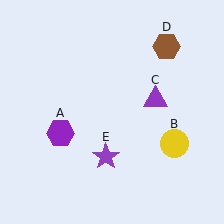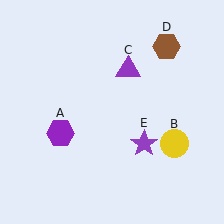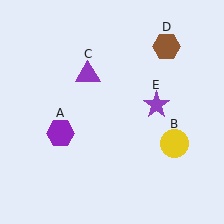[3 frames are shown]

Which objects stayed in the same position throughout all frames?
Purple hexagon (object A) and yellow circle (object B) and brown hexagon (object D) remained stationary.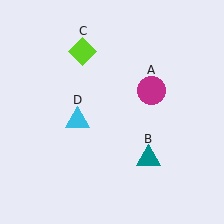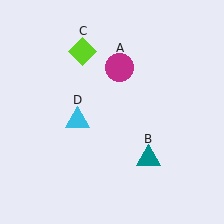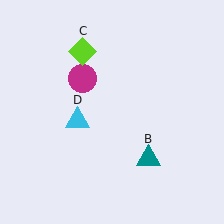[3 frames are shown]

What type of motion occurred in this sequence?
The magenta circle (object A) rotated counterclockwise around the center of the scene.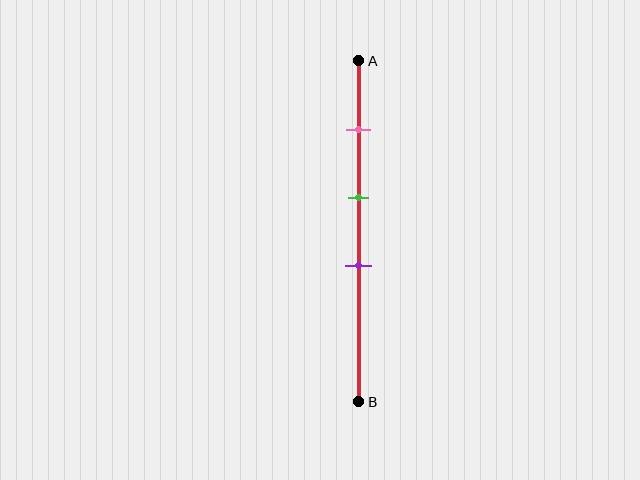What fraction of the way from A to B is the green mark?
The green mark is approximately 40% (0.4) of the way from A to B.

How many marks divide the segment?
There are 3 marks dividing the segment.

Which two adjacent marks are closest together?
The green and purple marks are the closest adjacent pair.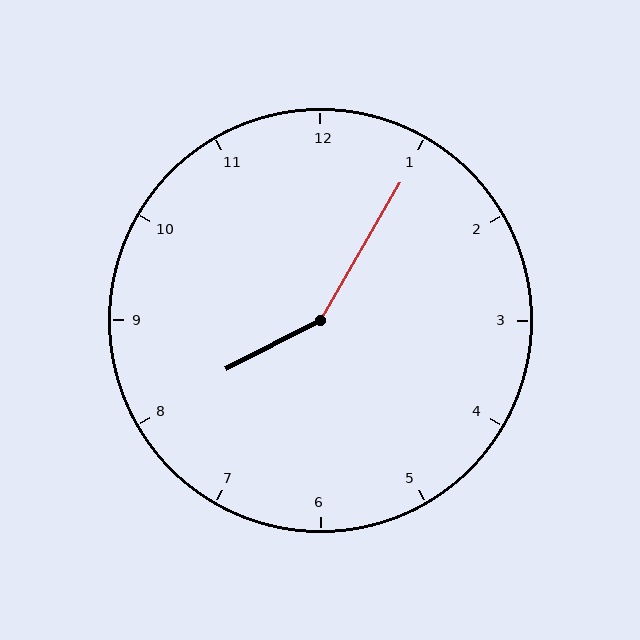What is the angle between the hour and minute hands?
Approximately 148 degrees.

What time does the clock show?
8:05.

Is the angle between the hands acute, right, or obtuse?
It is obtuse.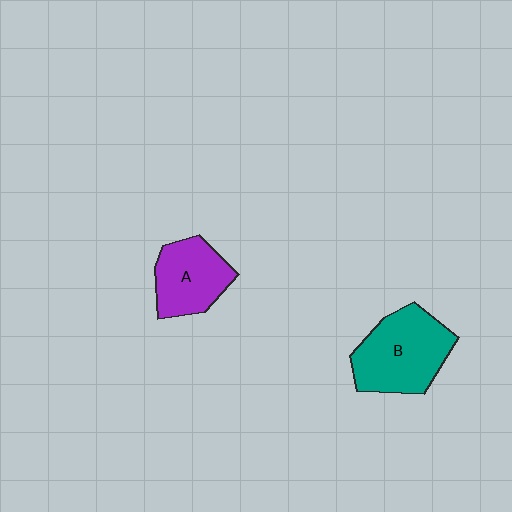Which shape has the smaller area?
Shape A (purple).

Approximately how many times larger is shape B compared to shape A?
Approximately 1.4 times.